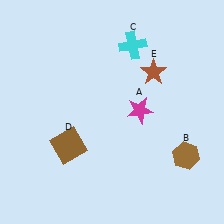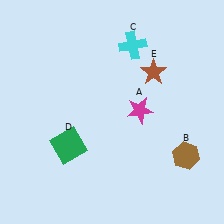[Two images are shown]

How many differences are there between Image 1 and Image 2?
There is 1 difference between the two images.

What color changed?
The square (D) changed from brown in Image 1 to green in Image 2.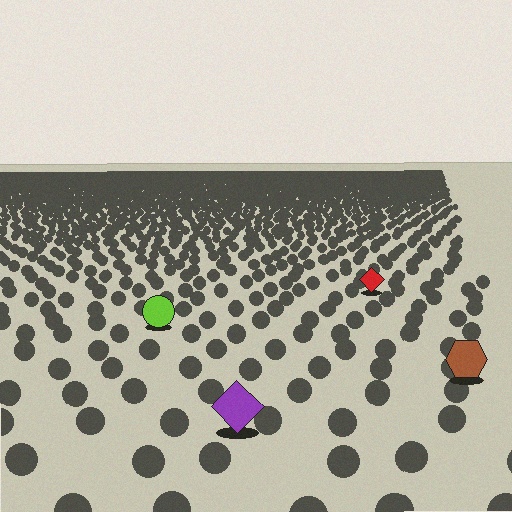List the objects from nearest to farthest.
From nearest to farthest: the purple diamond, the brown hexagon, the lime circle, the red diamond.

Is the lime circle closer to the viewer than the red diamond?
Yes. The lime circle is closer — you can tell from the texture gradient: the ground texture is coarser near it.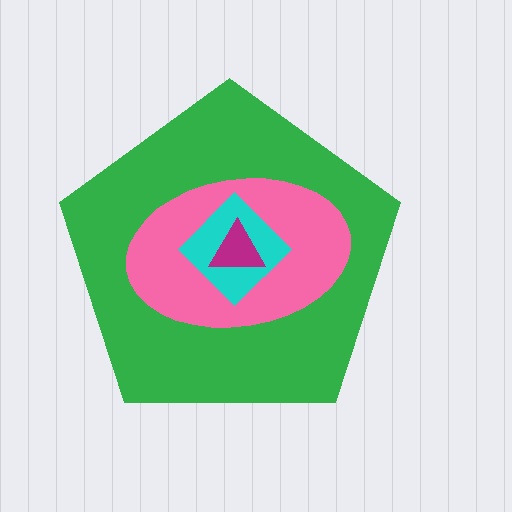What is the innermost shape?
The magenta triangle.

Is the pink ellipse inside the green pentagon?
Yes.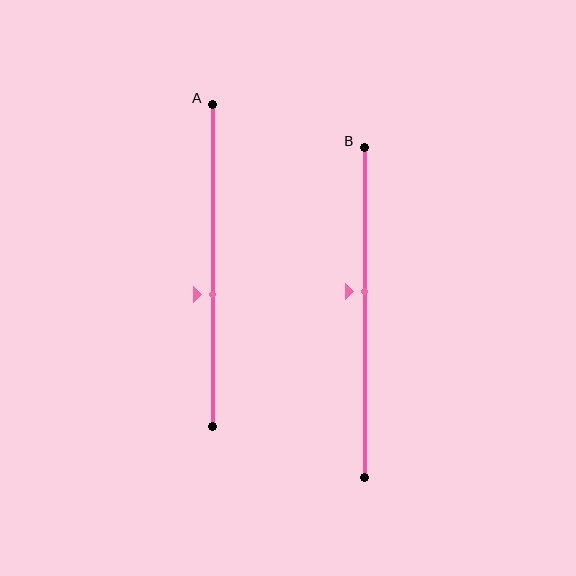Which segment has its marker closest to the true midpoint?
Segment B has its marker closest to the true midpoint.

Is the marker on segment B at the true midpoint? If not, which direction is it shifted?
No, the marker on segment B is shifted upward by about 6% of the segment length.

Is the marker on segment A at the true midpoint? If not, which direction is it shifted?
No, the marker on segment A is shifted downward by about 9% of the segment length.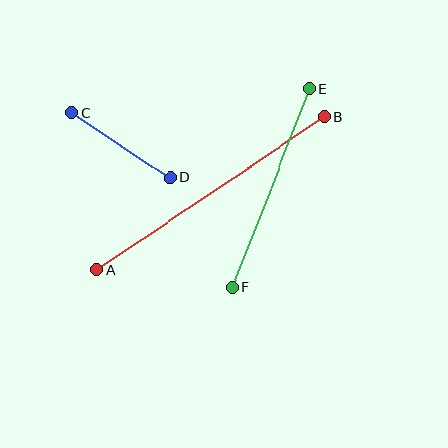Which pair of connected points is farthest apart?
Points A and B are farthest apart.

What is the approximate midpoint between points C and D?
The midpoint is at approximately (121, 145) pixels.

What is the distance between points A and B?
The distance is approximately 274 pixels.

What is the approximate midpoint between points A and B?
The midpoint is at approximately (211, 193) pixels.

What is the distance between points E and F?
The distance is approximately 213 pixels.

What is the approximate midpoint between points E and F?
The midpoint is at approximately (270, 188) pixels.